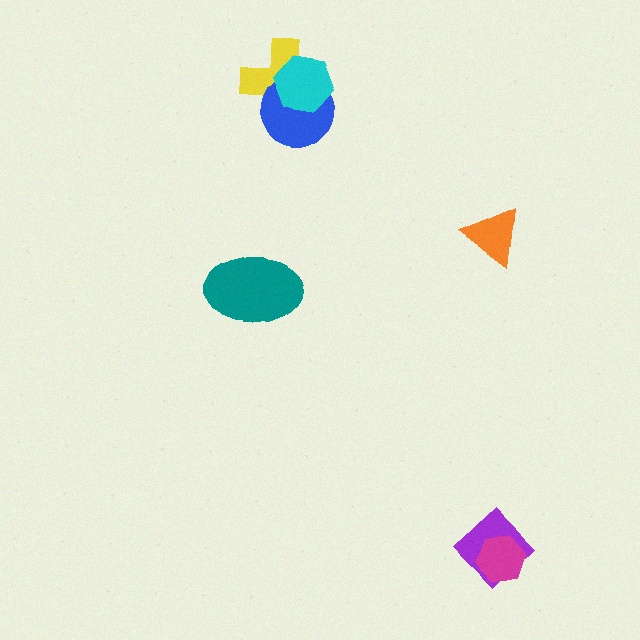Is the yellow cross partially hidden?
Yes, it is partially covered by another shape.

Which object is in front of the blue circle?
The cyan hexagon is in front of the blue circle.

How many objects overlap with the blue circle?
2 objects overlap with the blue circle.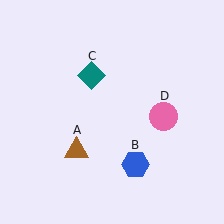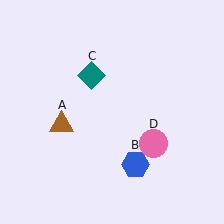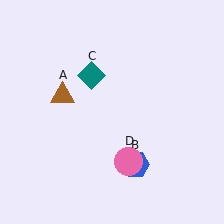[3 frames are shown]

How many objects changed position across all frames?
2 objects changed position: brown triangle (object A), pink circle (object D).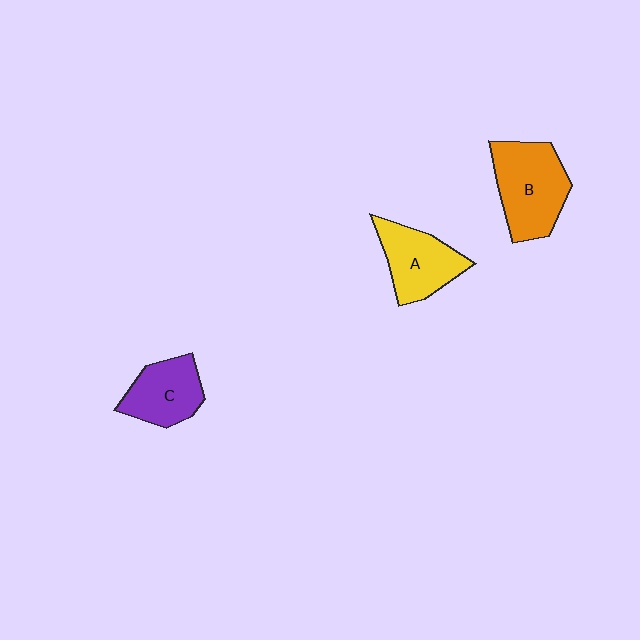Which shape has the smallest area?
Shape C (purple).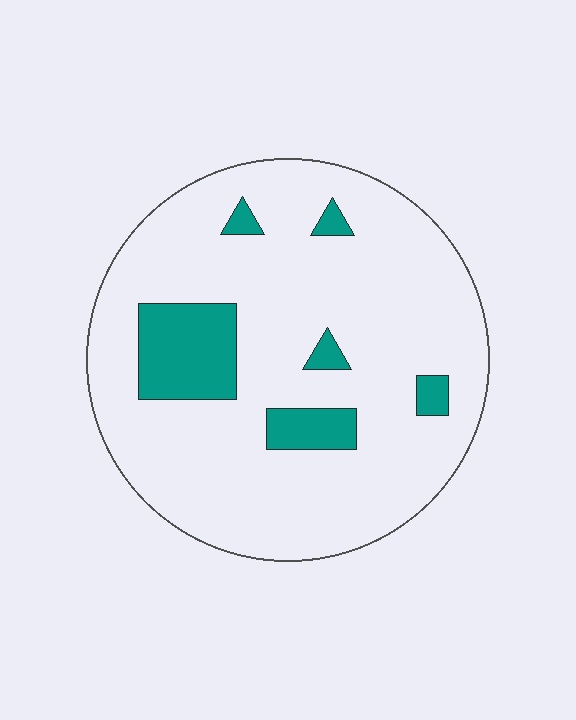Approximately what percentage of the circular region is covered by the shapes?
Approximately 15%.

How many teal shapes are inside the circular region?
6.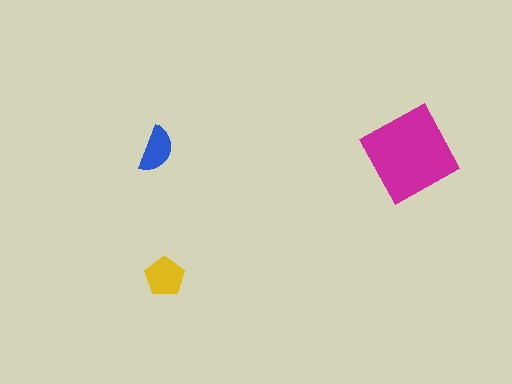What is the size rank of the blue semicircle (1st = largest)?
3rd.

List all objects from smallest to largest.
The blue semicircle, the yellow pentagon, the magenta diamond.